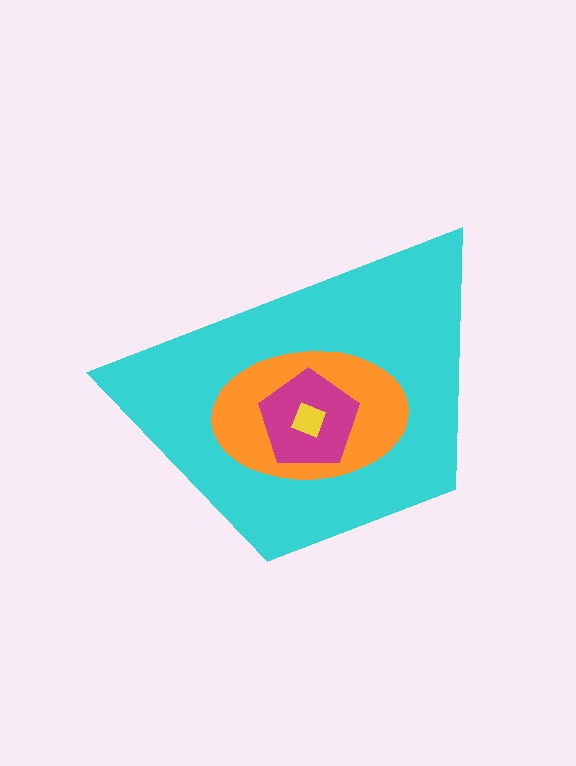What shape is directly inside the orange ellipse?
The magenta pentagon.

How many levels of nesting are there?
4.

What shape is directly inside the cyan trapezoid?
The orange ellipse.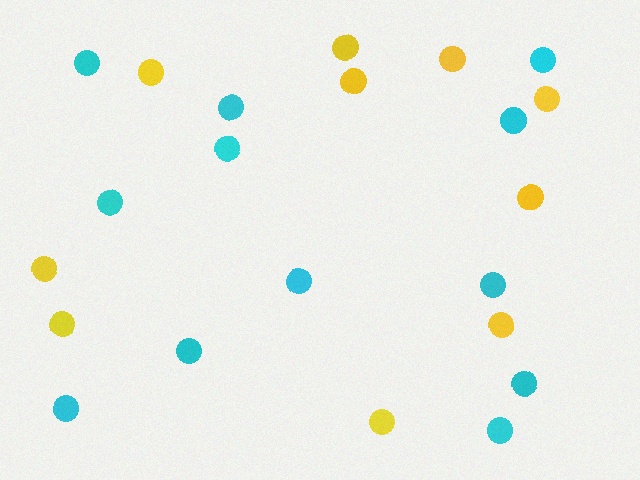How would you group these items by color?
There are 2 groups: one group of cyan circles (12) and one group of yellow circles (10).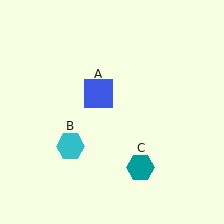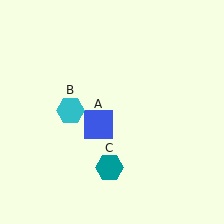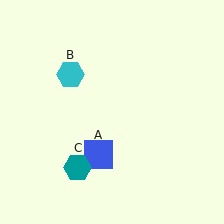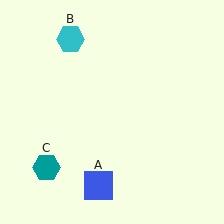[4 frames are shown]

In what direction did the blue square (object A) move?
The blue square (object A) moved down.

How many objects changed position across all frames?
3 objects changed position: blue square (object A), cyan hexagon (object B), teal hexagon (object C).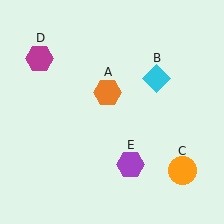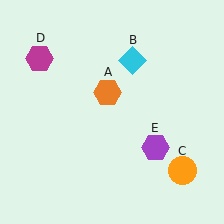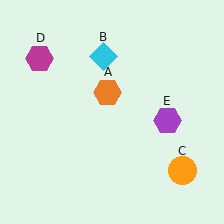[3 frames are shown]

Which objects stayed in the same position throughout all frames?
Orange hexagon (object A) and orange circle (object C) and magenta hexagon (object D) remained stationary.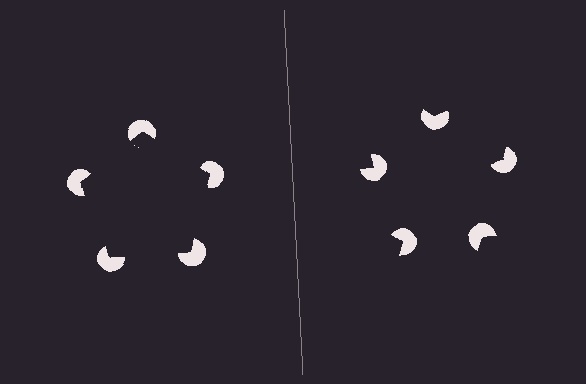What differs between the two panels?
The pac-man discs are positioned identically on both sides; only the wedge orientations differ. On the left they align to a pentagon; on the right they are misaligned.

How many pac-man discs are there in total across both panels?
10 — 5 on each side.